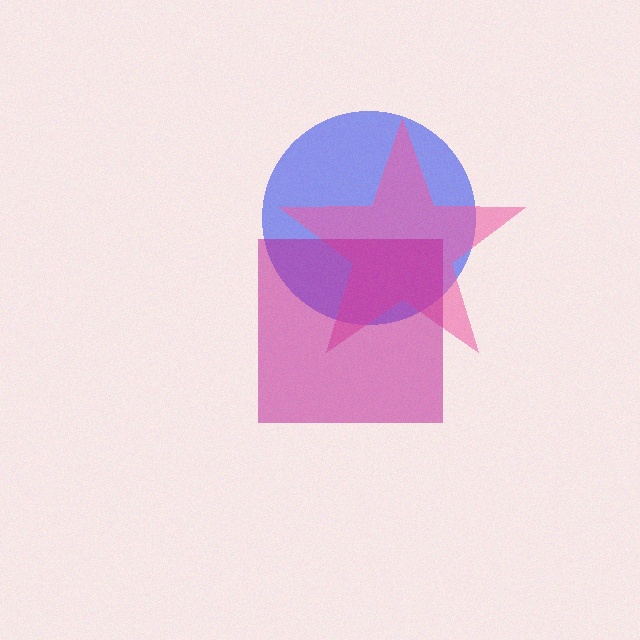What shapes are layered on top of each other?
The layered shapes are: a blue circle, a pink star, a magenta square.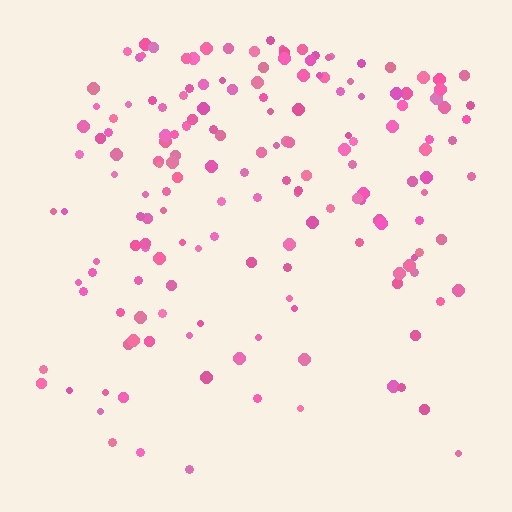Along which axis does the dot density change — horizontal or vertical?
Vertical.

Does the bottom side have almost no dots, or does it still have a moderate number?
Still a moderate number, just noticeably fewer than the top.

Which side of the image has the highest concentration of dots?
The top.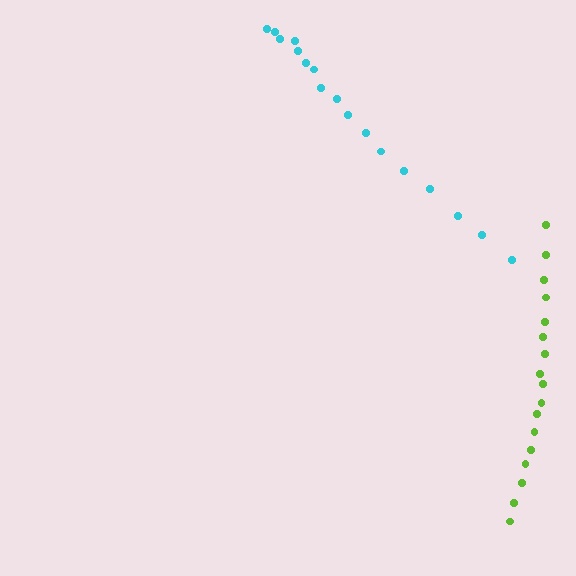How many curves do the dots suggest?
There are 2 distinct paths.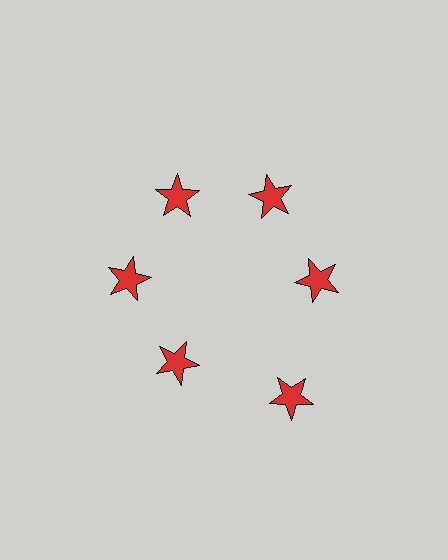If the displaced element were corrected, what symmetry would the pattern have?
It would have 6-fold rotational symmetry — the pattern would map onto itself every 60 degrees.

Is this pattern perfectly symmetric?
No. The 6 red stars are arranged in a ring, but one element near the 5 o'clock position is pushed outward from the center, breaking the 6-fold rotational symmetry.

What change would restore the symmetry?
The symmetry would be restored by moving it inward, back onto the ring so that all 6 stars sit at equal angles and equal distance from the center.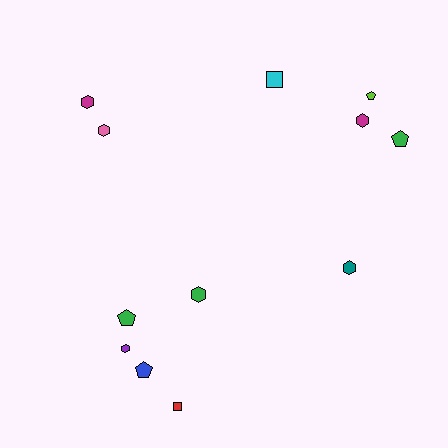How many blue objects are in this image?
There is 1 blue object.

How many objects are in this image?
There are 12 objects.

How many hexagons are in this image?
There are 6 hexagons.